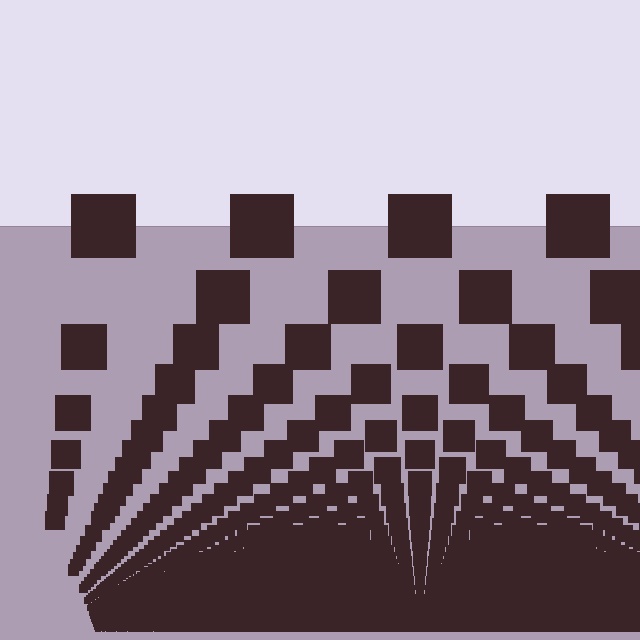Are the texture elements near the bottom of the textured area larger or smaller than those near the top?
Smaller. The gradient is inverted — elements near the bottom are smaller and denser.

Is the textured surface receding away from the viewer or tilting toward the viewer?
The surface appears to tilt toward the viewer. Texture elements get larger and sparser toward the top.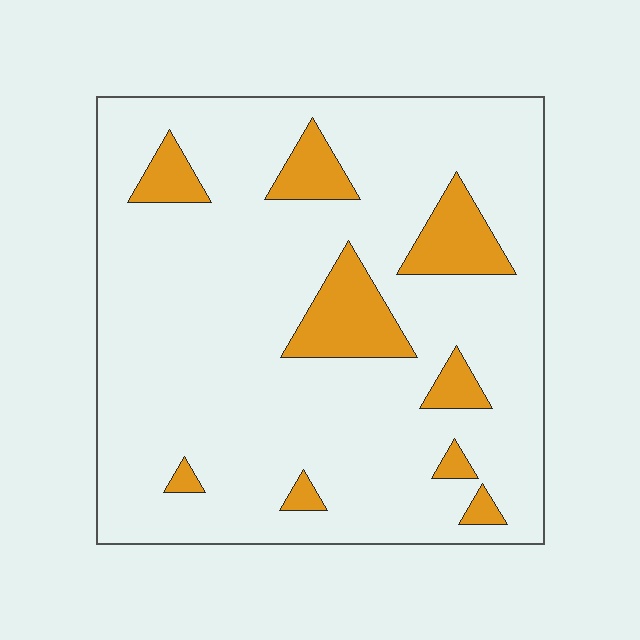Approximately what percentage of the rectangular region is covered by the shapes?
Approximately 15%.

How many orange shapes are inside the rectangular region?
9.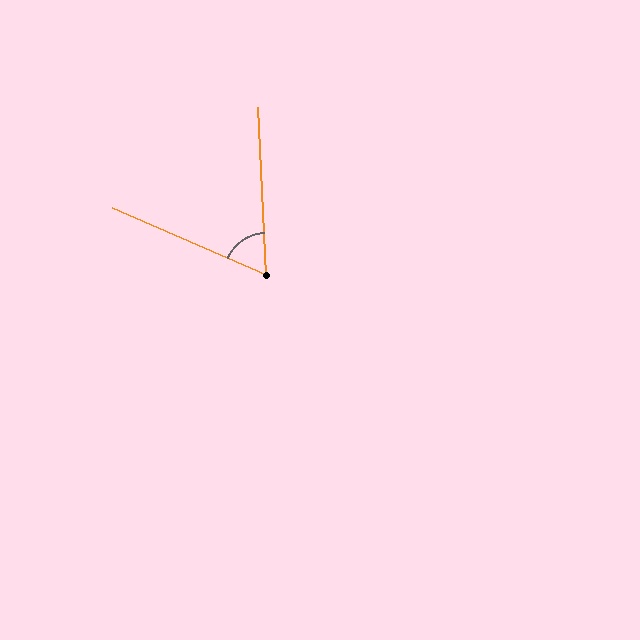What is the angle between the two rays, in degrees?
Approximately 64 degrees.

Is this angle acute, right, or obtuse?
It is acute.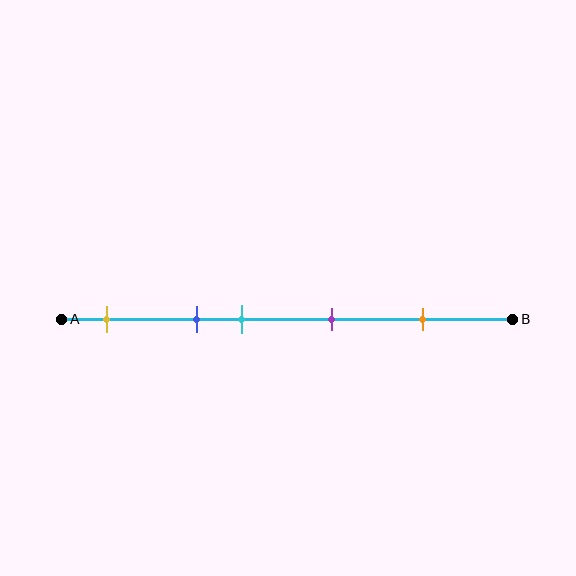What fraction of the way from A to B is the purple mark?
The purple mark is approximately 60% (0.6) of the way from A to B.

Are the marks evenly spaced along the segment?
No, the marks are not evenly spaced.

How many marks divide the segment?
There are 5 marks dividing the segment.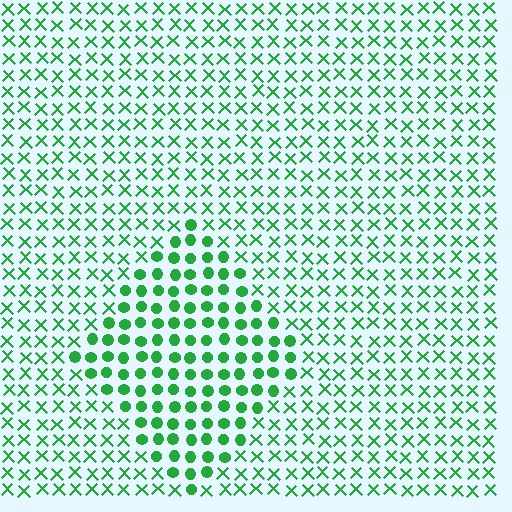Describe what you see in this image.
The image is filled with small green elements arranged in a uniform grid. A diamond-shaped region contains circles, while the surrounding area contains X marks. The boundary is defined purely by the change in element shape.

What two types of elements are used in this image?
The image uses circles inside the diamond region and X marks outside it.